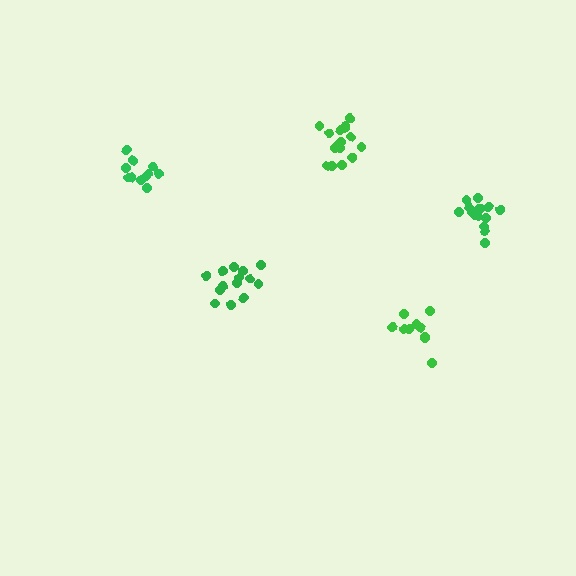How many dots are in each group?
Group 1: 14 dots, Group 2: 11 dots, Group 3: 15 dots, Group 4: 12 dots, Group 5: 17 dots (69 total).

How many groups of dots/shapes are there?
There are 5 groups.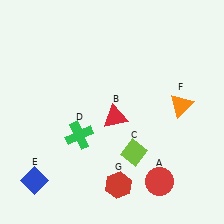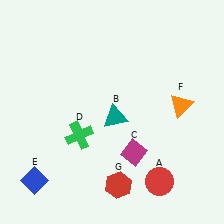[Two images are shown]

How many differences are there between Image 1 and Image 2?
There are 2 differences between the two images.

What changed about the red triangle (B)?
In Image 1, B is red. In Image 2, it changed to teal.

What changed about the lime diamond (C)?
In Image 1, C is lime. In Image 2, it changed to magenta.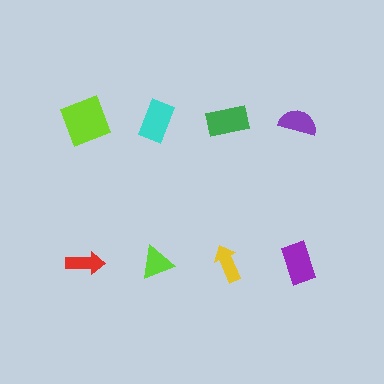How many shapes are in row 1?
4 shapes.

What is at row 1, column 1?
A lime square.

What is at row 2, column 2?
A lime triangle.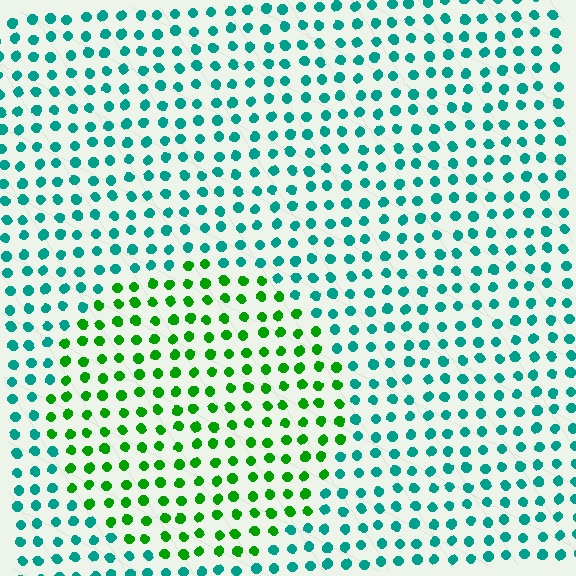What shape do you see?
I see a circle.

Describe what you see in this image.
The image is filled with small teal elements in a uniform arrangement. A circle-shaped region is visible where the elements are tinted to a slightly different hue, forming a subtle color boundary.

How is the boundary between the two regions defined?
The boundary is defined purely by a slight shift in hue (about 52 degrees). Spacing, size, and orientation are identical on both sides.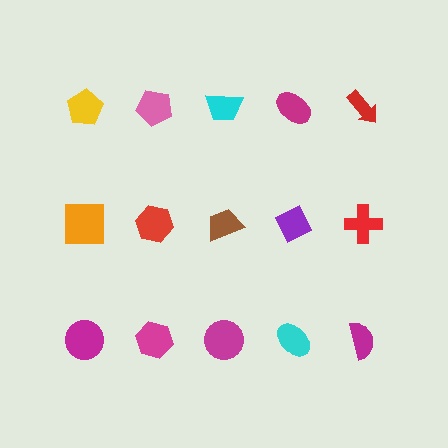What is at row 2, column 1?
An orange square.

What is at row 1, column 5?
A red arrow.